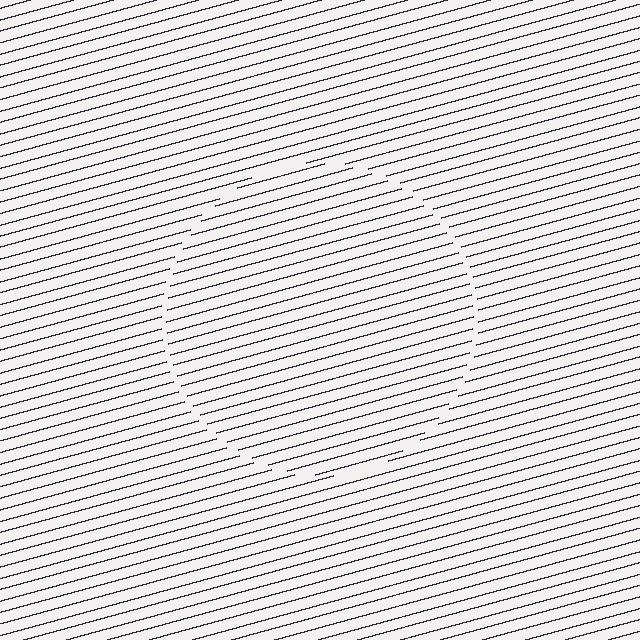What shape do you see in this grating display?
An illusory circle. The interior of the shape contains the same grating, shifted by half a period — the contour is defined by the phase discontinuity where line-ends from the inner and outer gratings abut.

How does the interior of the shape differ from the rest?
The interior of the shape contains the same grating, shifted by half a period — the contour is defined by the phase discontinuity where line-ends from the inner and outer gratings abut.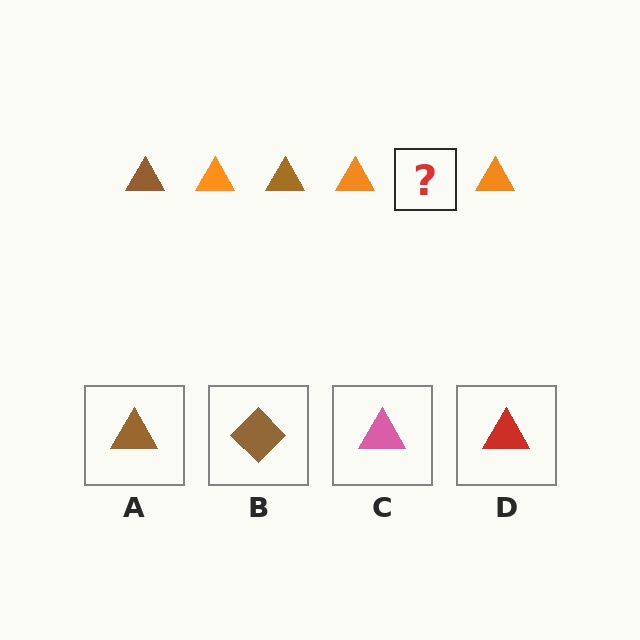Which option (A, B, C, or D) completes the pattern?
A.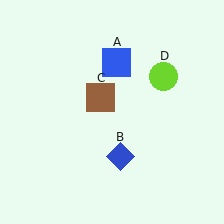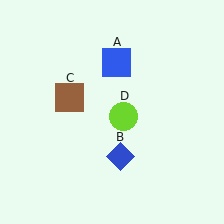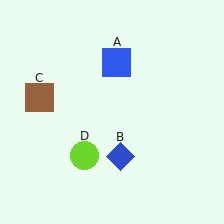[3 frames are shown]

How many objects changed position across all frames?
2 objects changed position: brown square (object C), lime circle (object D).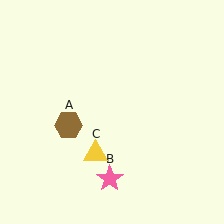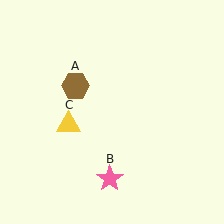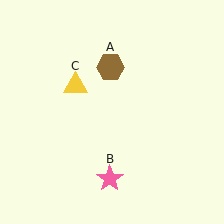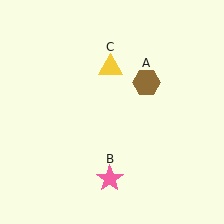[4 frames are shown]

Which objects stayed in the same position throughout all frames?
Pink star (object B) remained stationary.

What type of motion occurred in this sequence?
The brown hexagon (object A), yellow triangle (object C) rotated clockwise around the center of the scene.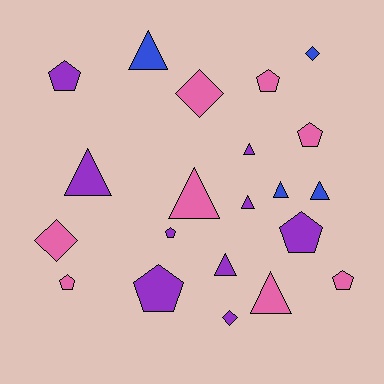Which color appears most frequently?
Purple, with 9 objects.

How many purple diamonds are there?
There is 1 purple diamond.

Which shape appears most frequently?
Triangle, with 9 objects.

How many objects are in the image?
There are 21 objects.